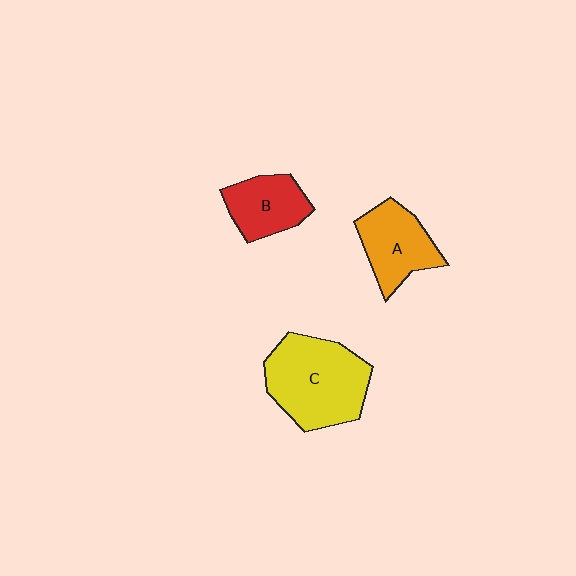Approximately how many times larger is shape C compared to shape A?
Approximately 1.6 times.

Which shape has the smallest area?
Shape B (red).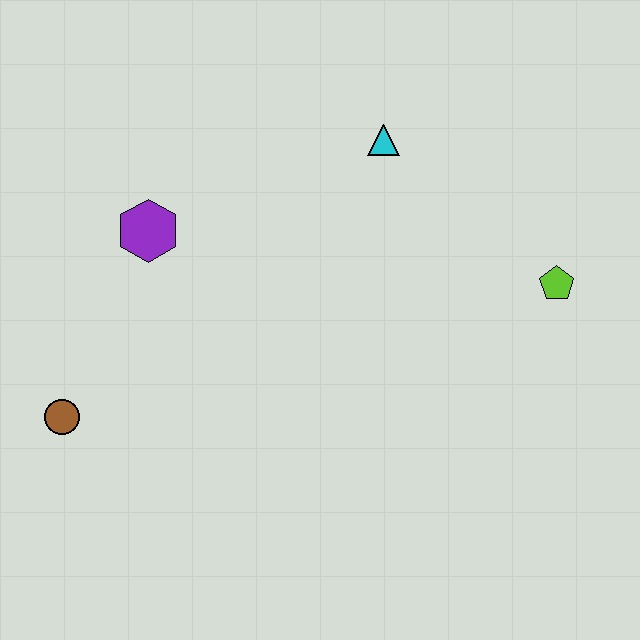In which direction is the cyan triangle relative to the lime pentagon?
The cyan triangle is to the left of the lime pentagon.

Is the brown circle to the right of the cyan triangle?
No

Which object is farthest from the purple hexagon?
The lime pentagon is farthest from the purple hexagon.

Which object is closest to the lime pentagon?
The cyan triangle is closest to the lime pentagon.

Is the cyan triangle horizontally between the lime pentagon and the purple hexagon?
Yes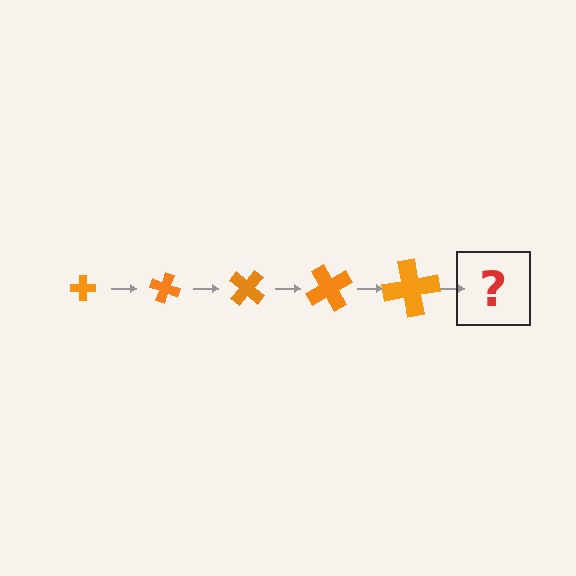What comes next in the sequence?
The next element should be a cross, larger than the previous one and rotated 100 degrees from the start.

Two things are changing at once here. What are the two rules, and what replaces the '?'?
The two rules are that the cross grows larger each step and it rotates 20 degrees each step. The '?' should be a cross, larger than the previous one and rotated 100 degrees from the start.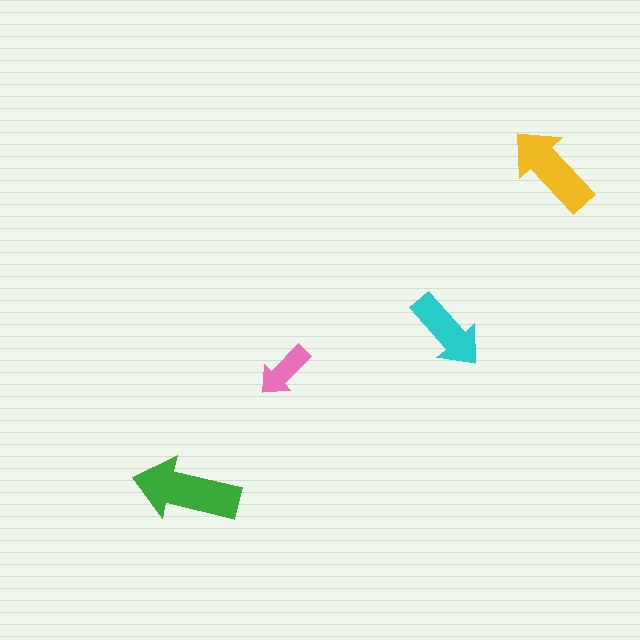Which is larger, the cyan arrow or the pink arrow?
The cyan one.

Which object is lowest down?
The green arrow is bottommost.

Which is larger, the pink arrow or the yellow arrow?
The yellow one.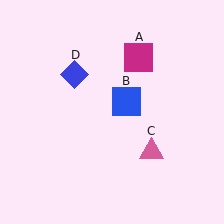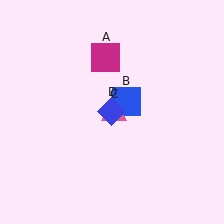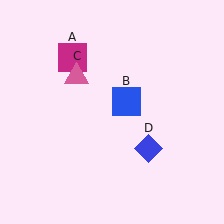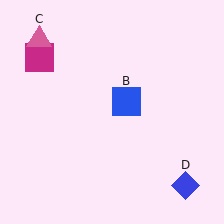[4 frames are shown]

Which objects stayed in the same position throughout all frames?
Blue square (object B) remained stationary.